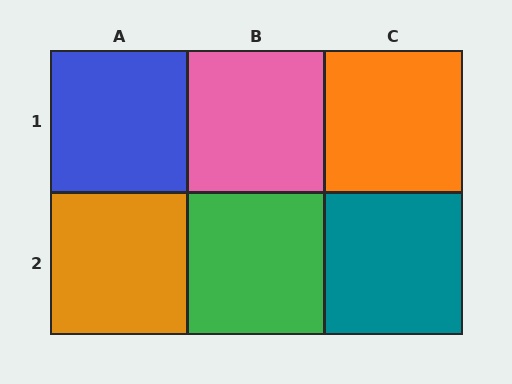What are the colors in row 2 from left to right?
Orange, green, teal.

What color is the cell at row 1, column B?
Pink.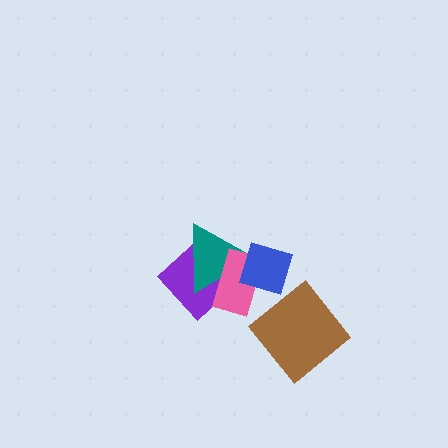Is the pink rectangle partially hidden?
Yes, it is partially covered by another shape.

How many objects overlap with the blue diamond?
2 objects overlap with the blue diamond.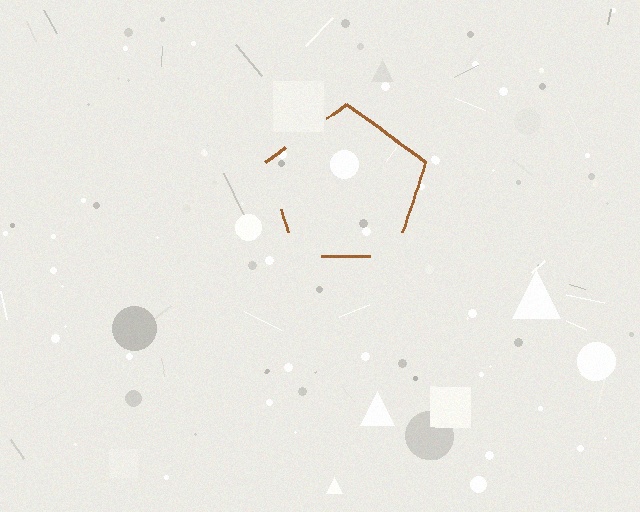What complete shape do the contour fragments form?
The contour fragments form a pentagon.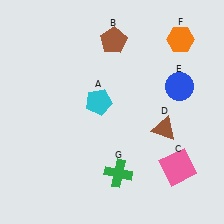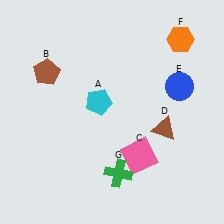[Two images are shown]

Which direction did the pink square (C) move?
The pink square (C) moved left.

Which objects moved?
The objects that moved are: the brown pentagon (B), the pink square (C).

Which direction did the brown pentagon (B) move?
The brown pentagon (B) moved left.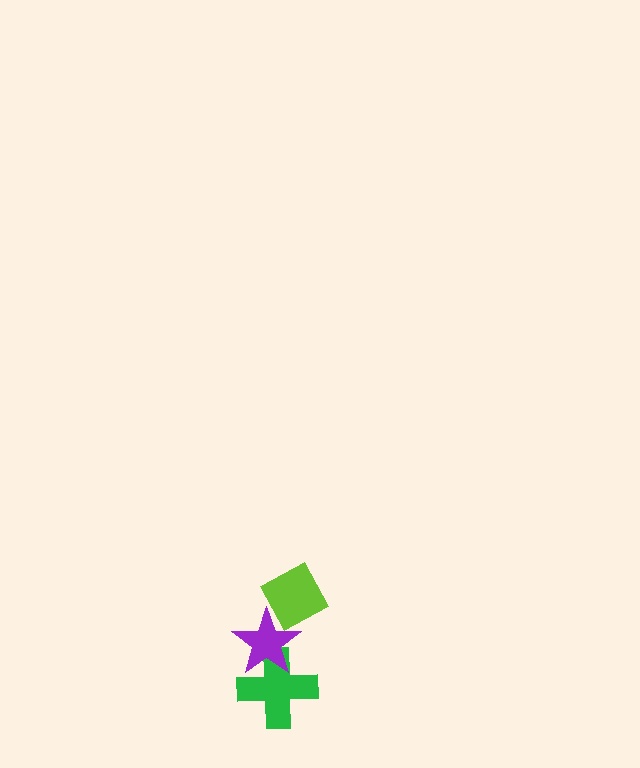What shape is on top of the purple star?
The lime diamond is on top of the purple star.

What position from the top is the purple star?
The purple star is 2nd from the top.